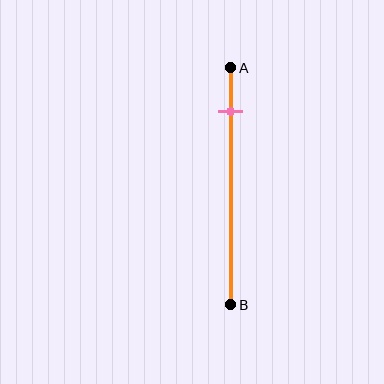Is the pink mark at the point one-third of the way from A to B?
No, the mark is at about 20% from A, not at the 33% one-third point.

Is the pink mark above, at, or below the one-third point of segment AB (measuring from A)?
The pink mark is above the one-third point of segment AB.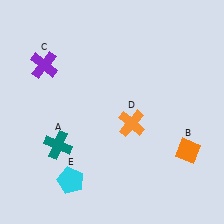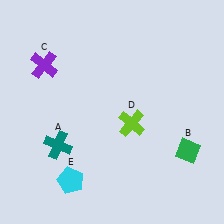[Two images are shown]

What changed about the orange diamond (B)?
In Image 1, B is orange. In Image 2, it changed to green.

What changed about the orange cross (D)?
In Image 1, D is orange. In Image 2, it changed to lime.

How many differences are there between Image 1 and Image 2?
There are 2 differences between the two images.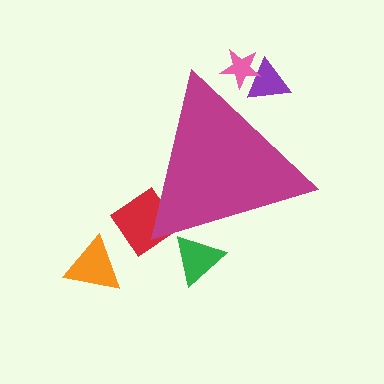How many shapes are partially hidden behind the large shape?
4 shapes are partially hidden.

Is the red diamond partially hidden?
Yes, the red diamond is partially hidden behind the magenta triangle.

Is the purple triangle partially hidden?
Yes, the purple triangle is partially hidden behind the magenta triangle.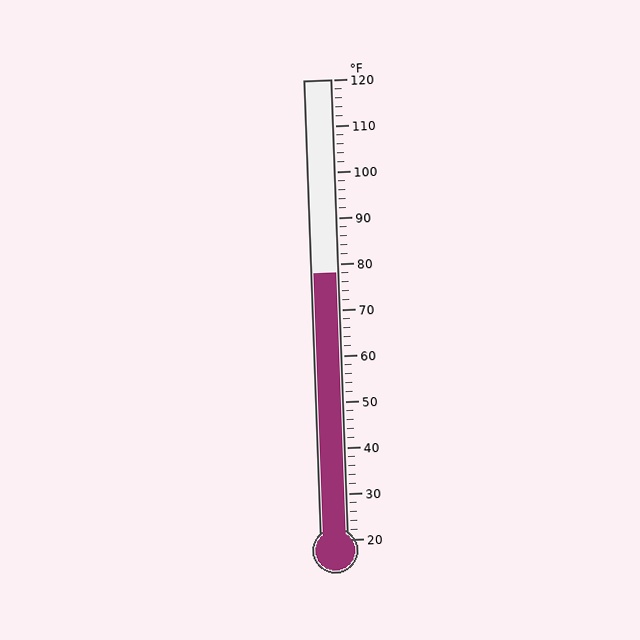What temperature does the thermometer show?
The thermometer shows approximately 78°F.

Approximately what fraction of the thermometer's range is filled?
The thermometer is filled to approximately 60% of its range.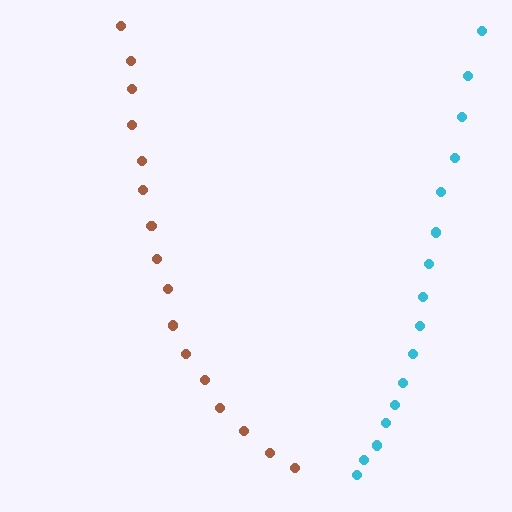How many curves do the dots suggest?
There are 2 distinct paths.